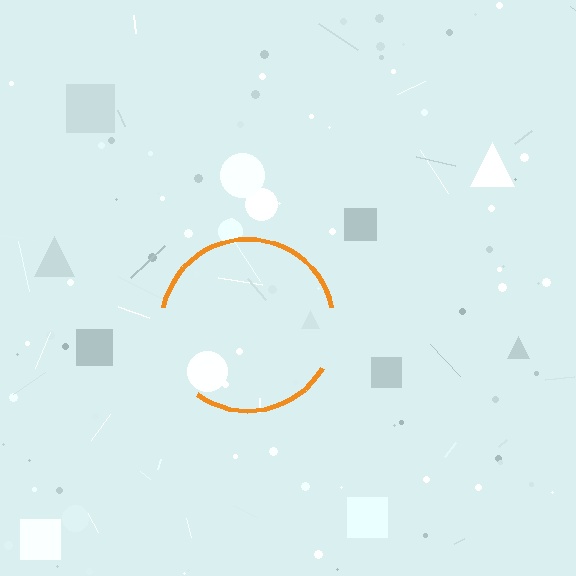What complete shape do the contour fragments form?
The contour fragments form a circle.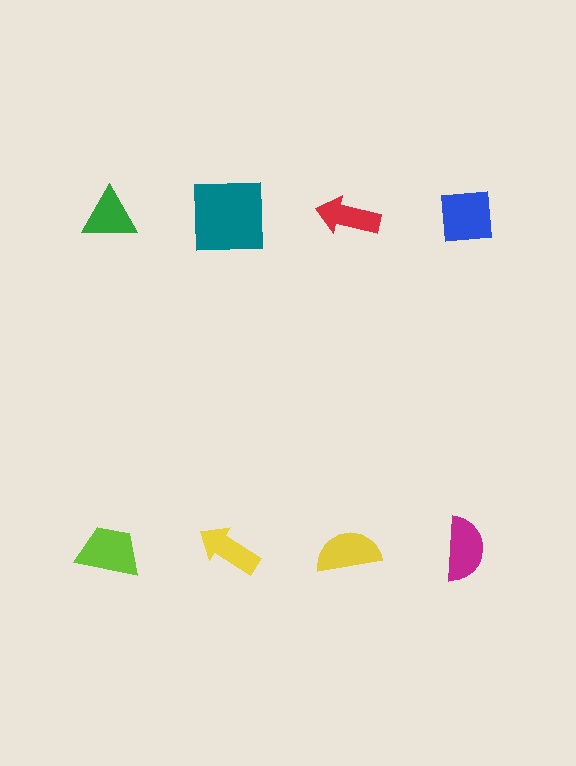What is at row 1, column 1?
A green triangle.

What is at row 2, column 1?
A lime trapezoid.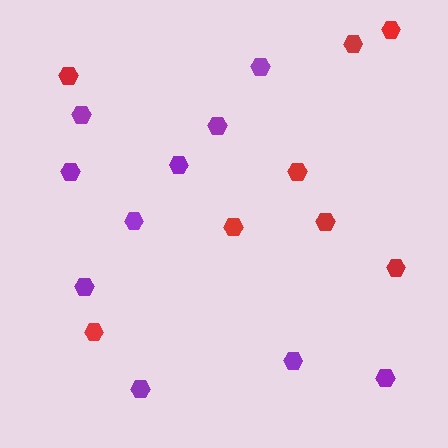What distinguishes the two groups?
There are 2 groups: one group of purple hexagons (10) and one group of red hexagons (8).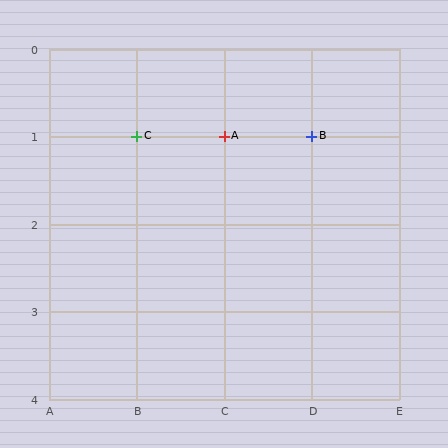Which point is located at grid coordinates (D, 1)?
Point B is at (D, 1).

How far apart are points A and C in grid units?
Points A and C are 1 column apart.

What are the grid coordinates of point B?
Point B is at grid coordinates (D, 1).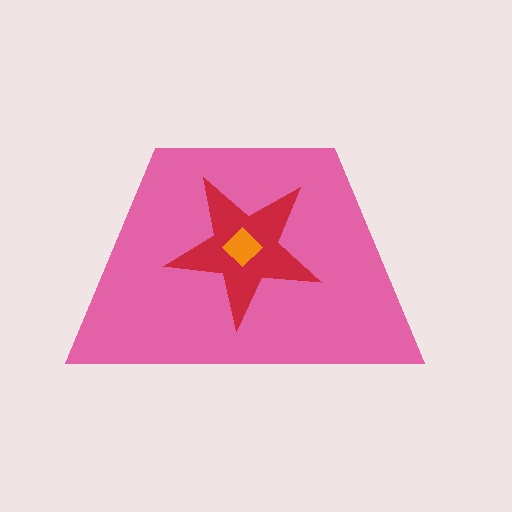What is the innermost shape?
The orange diamond.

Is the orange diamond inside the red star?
Yes.